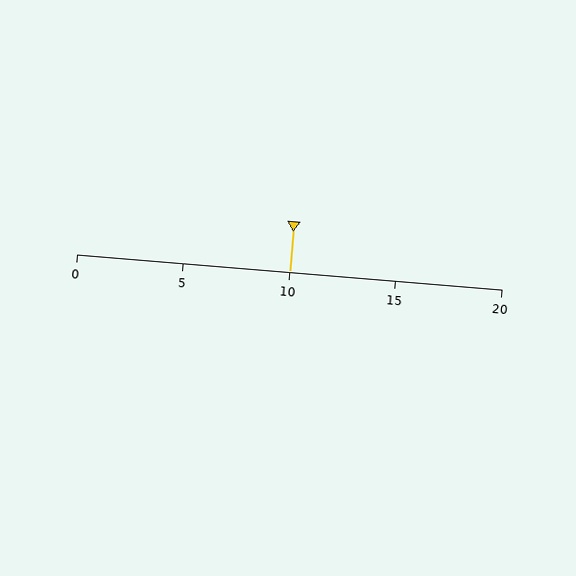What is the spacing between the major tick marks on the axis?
The major ticks are spaced 5 apart.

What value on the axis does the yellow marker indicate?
The marker indicates approximately 10.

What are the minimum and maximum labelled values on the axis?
The axis runs from 0 to 20.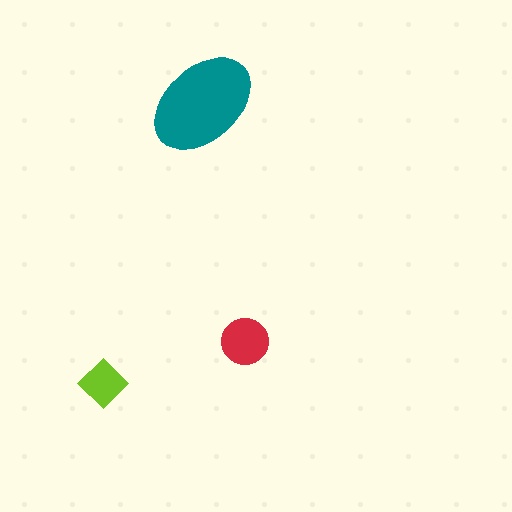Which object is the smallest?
The lime diamond.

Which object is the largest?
The teal ellipse.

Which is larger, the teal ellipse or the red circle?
The teal ellipse.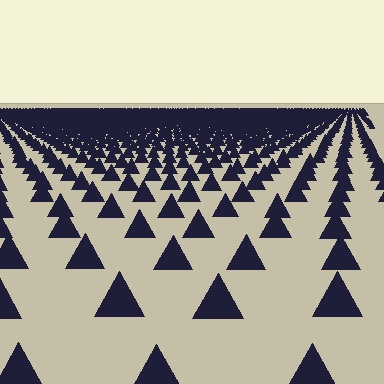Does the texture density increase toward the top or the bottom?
Density increases toward the top.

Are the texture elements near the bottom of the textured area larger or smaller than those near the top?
Larger. Near the bottom, elements are closer to the viewer and appear at a bigger on-screen size.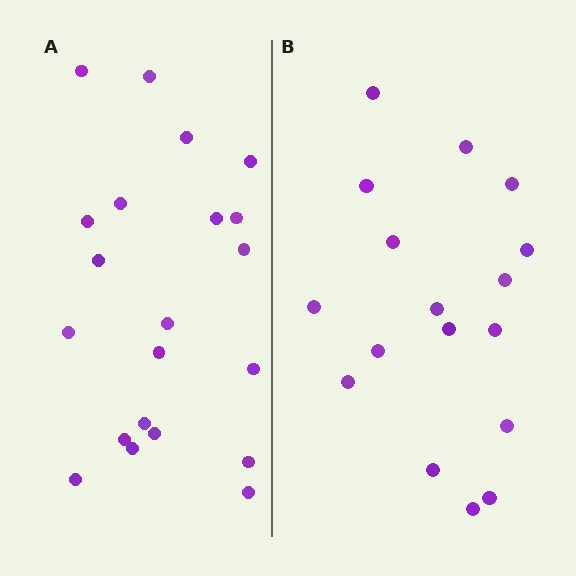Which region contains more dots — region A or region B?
Region A (the left region) has more dots.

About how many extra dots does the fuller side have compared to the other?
Region A has about 4 more dots than region B.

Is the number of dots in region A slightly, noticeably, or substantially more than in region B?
Region A has only slightly more — the two regions are fairly close. The ratio is roughly 1.2 to 1.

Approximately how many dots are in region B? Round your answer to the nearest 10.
About 20 dots. (The exact count is 17, which rounds to 20.)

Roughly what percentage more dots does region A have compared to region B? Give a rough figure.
About 25% more.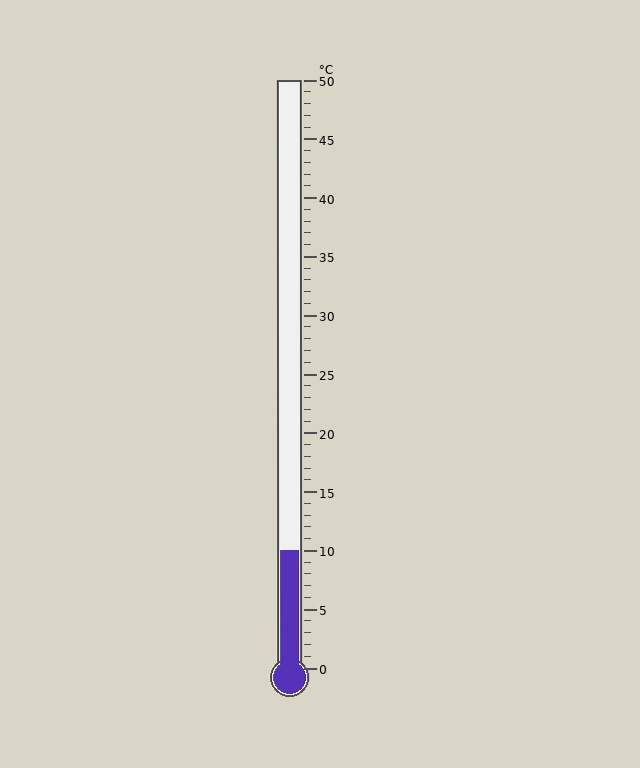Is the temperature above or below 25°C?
The temperature is below 25°C.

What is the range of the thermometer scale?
The thermometer scale ranges from 0°C to 50°C.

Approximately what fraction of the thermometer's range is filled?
The thermometer is filled to approximately 20% of its range.